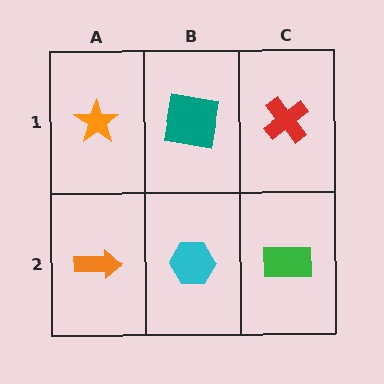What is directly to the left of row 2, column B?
An orange arrow.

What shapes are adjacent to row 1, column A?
An orange arrow (row 2, column A), a teal square (row 1, column B).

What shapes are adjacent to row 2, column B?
A teal square (row 1, column B), an orange arrow (row 2, column A), a green rectangle (row 2, column C).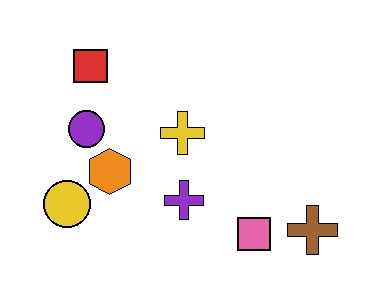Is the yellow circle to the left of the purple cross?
Yes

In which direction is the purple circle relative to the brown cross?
The purple circle is to the left of the brown cross.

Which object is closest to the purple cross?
The yellow cross is closest to the purple cross.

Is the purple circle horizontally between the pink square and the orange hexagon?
No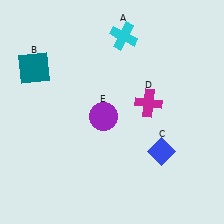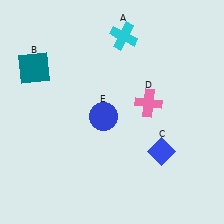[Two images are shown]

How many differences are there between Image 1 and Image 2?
There are 2 differences between the two images.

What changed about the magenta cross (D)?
In Image 1, D is magenta. In Image 2, it changed to pink.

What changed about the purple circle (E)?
In Image 1, E is purple. In Image 2, it changed to blue.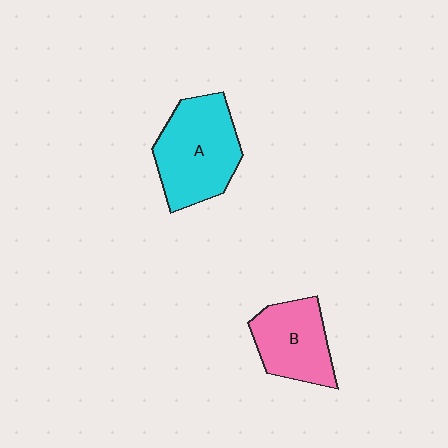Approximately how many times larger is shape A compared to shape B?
Approximately 1.4 times.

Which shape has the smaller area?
Shape B (pink).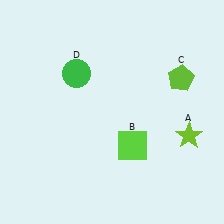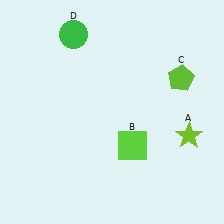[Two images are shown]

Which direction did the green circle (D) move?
The green circle (D) moved up.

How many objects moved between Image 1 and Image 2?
1 object moved between the two images.